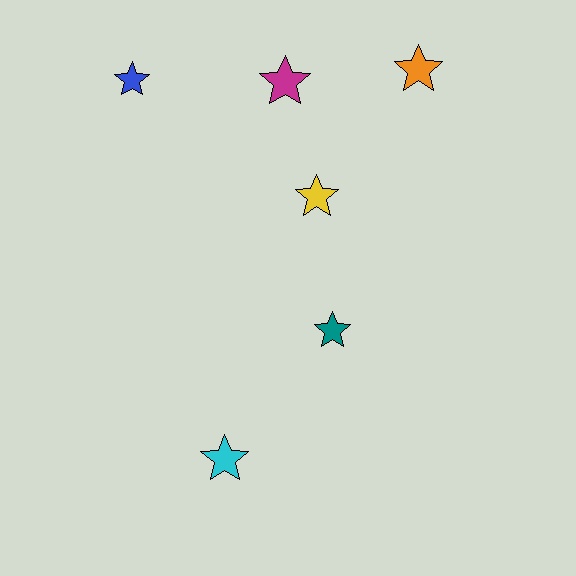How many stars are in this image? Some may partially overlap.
There are 6 stars.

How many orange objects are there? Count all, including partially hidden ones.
There is 1 orange object.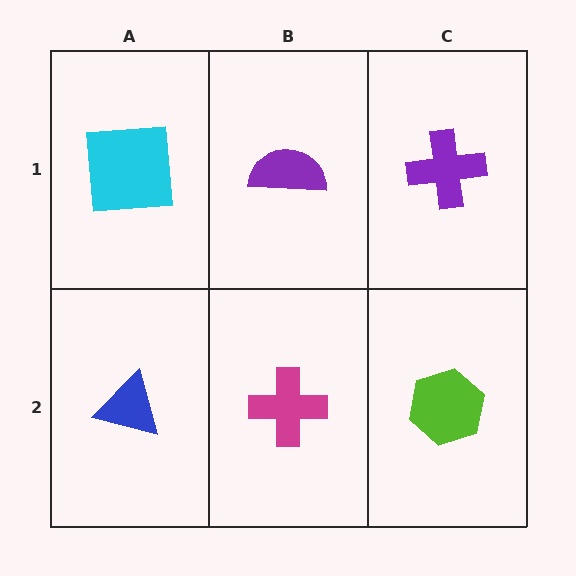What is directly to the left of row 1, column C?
A purple semicircle.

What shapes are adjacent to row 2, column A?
A cyan square (row 1, column A), a magenta cross (row 2, column B).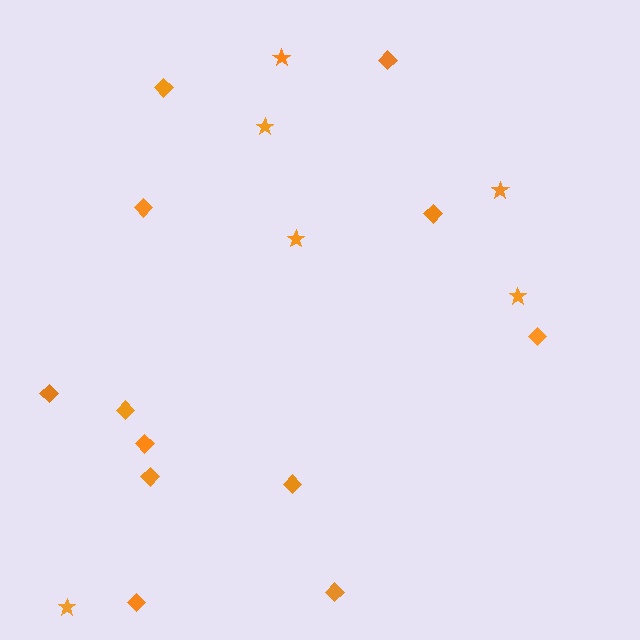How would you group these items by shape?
There are 2 groups: one group of stars (6) and one group of diamonds (12).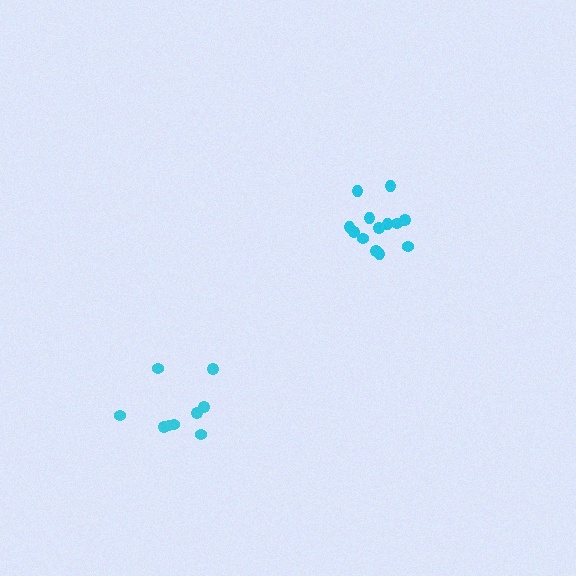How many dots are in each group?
Group 1: 9 dots, Group 2: 13 dots (22 total).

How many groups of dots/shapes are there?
There are 2 groups.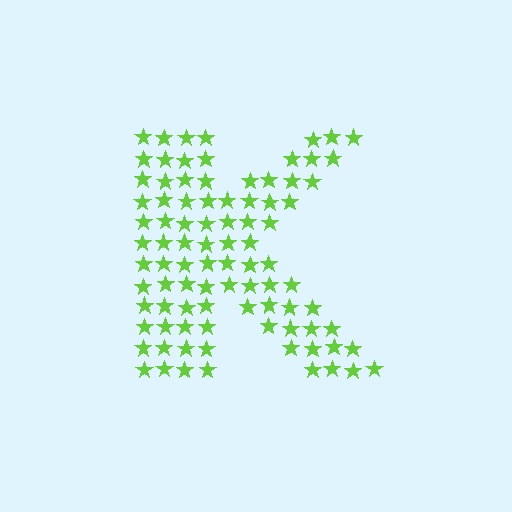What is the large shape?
The large shape is the letter K.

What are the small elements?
The small elements are stars.